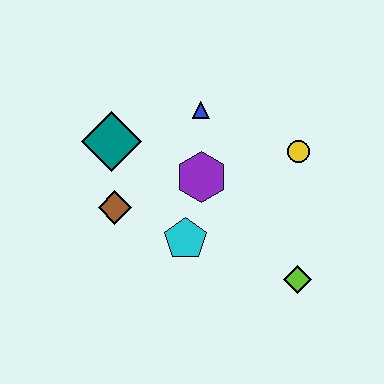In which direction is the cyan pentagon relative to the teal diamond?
The cyan pentagon is below the teal diamond.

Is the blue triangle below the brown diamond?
No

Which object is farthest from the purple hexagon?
The lime diamond is farthest from the purple hexagon.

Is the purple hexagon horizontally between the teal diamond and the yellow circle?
Yes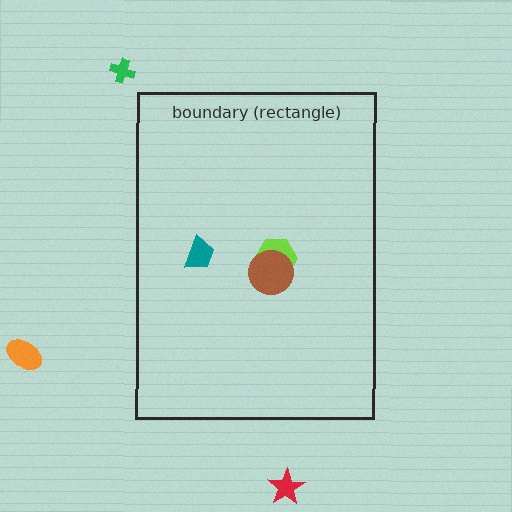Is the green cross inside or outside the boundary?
Outside.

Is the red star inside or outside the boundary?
Outside.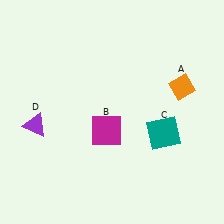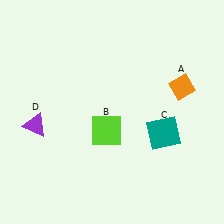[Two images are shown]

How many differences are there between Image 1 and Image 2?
There is 1 difference between the two images.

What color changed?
The square (B) changed from magenta in Image 1 to lime in Image 2.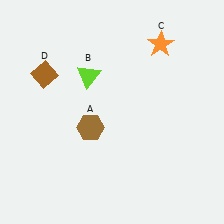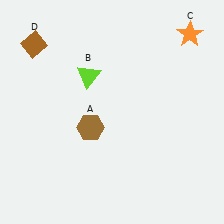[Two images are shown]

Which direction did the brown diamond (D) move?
The brown diamond (D) moved up.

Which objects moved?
The objects that moved are: the orange star (C), the brown diamond (D).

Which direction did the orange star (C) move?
The orange star (C) moved right.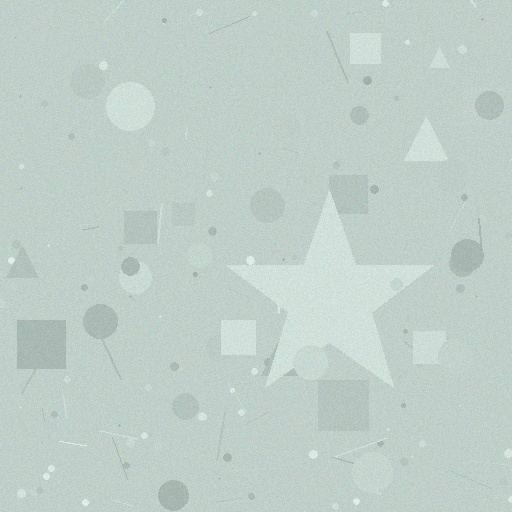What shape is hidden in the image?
A star is hidden in the image.